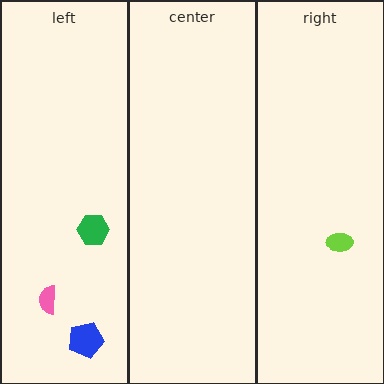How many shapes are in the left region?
3.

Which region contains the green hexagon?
The left region.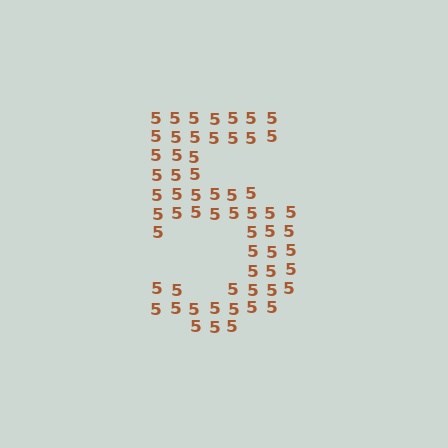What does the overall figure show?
The overall figure shows the digit 5.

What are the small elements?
The small elements are digit 5's.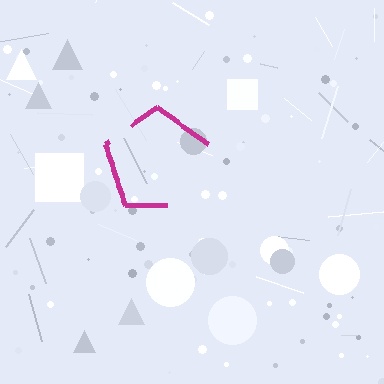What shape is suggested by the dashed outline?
The dashed outline suggests a pentagon.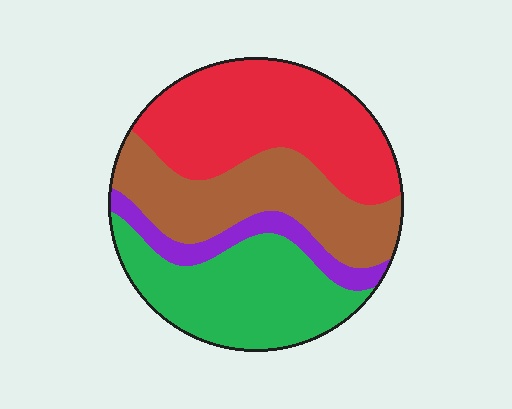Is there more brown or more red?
Red.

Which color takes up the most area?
Red, at roughly 35%.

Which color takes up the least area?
Purple, at roughly 10%.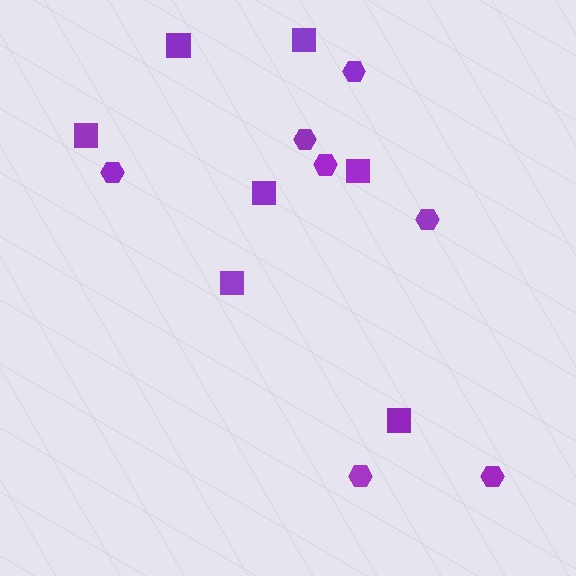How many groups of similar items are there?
There are 2 groups: one group of hexagons (7) and one group of squares (7).